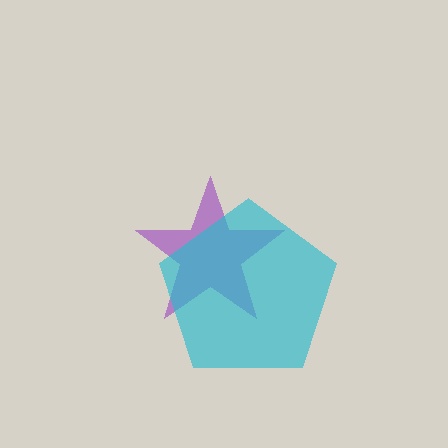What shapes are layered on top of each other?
The layered shapes are: a purple star, a cyan pentagon.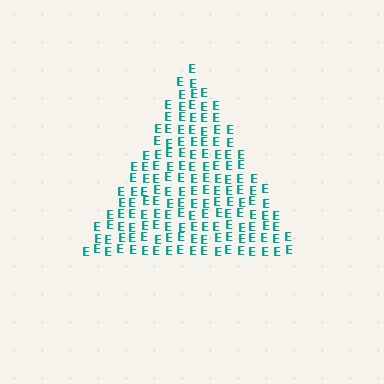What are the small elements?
The small elements are letter E's.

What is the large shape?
The large shape is a triangle.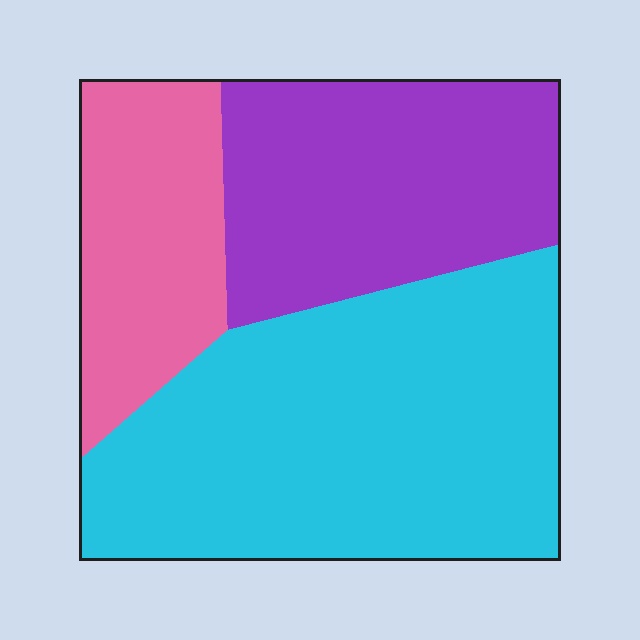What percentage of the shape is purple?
Purple takes up about one third (1/3) of the shape.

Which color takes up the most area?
Cyan, at roughly 50%.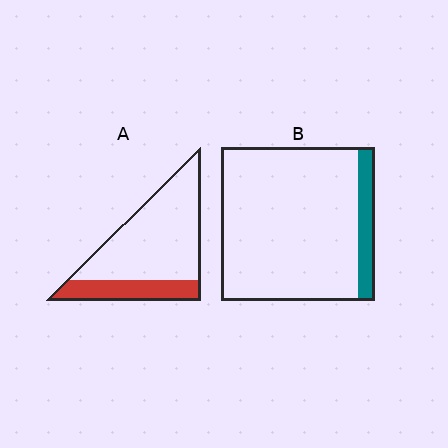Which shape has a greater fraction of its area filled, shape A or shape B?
Shape A.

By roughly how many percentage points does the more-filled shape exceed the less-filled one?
By roughly 15 percentage points (A over B).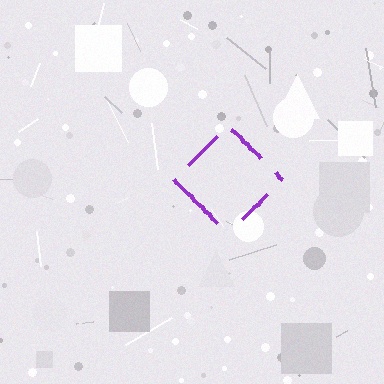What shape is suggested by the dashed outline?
The dashed outline suggests a diamond.